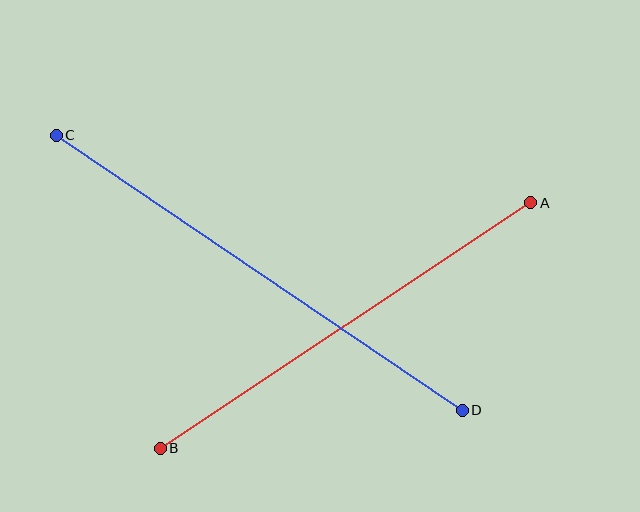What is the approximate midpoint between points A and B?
The midpoint is at approximately (345, 325) pixels.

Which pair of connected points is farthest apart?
Points C and D are farthest apart.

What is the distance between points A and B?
The distance is approximately 444 pixels.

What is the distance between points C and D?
The distance is approximately 490 pixels.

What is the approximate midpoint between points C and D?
The midpoint is at approximately (259, 273) pixels.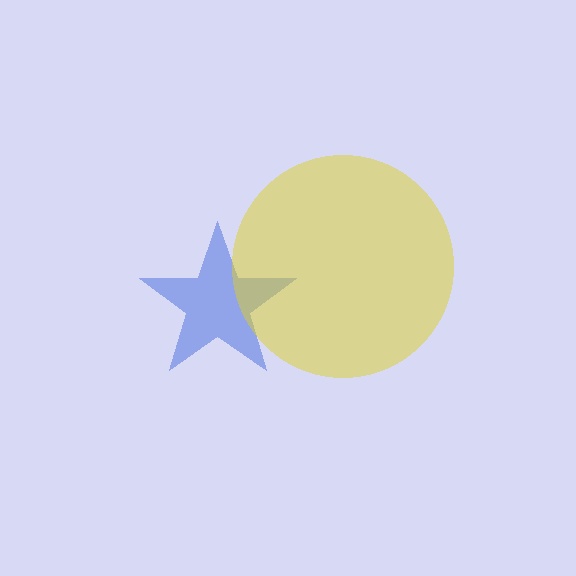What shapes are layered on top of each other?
The layered shapes are: a blue star, a yellow circle.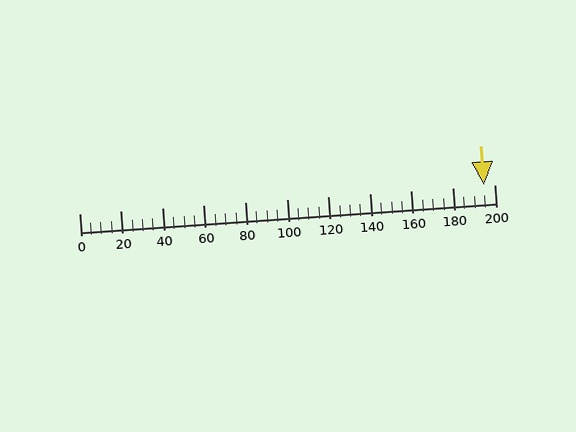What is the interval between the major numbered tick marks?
The major tick marks are spaced 20 units apart.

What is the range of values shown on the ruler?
The ruler shows values from 0 to 200.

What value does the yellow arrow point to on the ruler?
The yellow arrow points to approximately 195.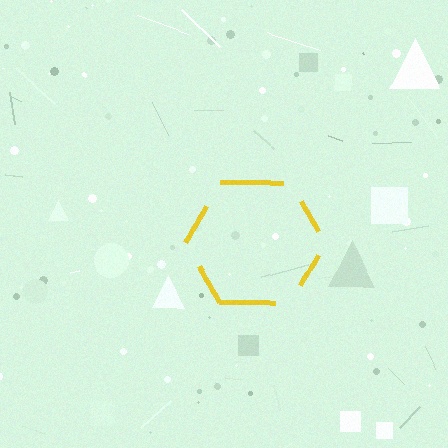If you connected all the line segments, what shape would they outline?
They would outline a hexagon.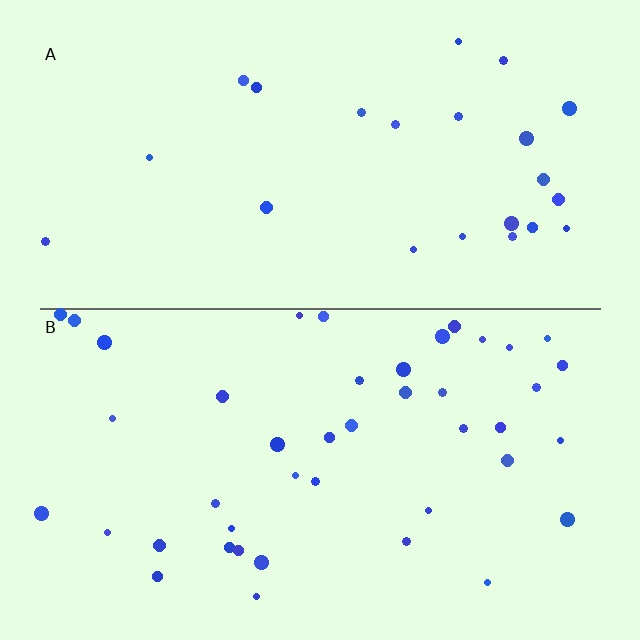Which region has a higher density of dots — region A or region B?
B (the bottom).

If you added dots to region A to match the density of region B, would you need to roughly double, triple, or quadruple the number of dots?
Approximately double.